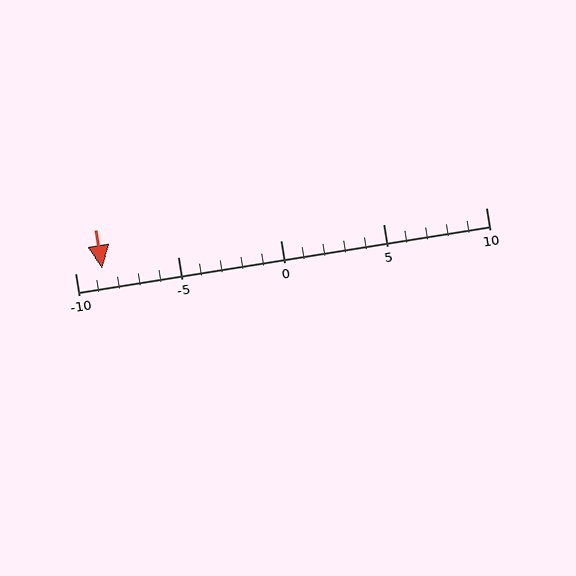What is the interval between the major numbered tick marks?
The major tick marks are spaced 5 units apart.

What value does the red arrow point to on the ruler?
The red arrow points to approximately -9.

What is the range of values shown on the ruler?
The ruler shows values from -10 to 10.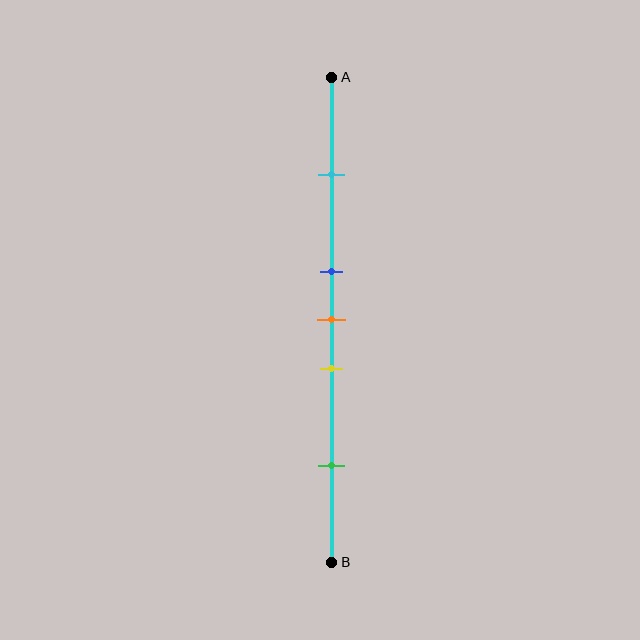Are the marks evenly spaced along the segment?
No, the marks are not evenly spaced.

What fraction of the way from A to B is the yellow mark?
The yellow mark is approximately 60% (0.6) of the way from A to B.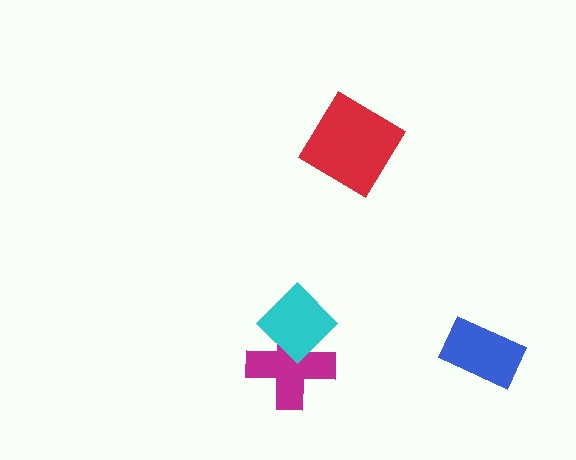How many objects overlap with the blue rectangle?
0 objects overlap with the blue rectangle.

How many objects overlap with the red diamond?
0 objects overlap with the red diamond.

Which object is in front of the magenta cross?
The cyan diamond is in front of the magenta cross.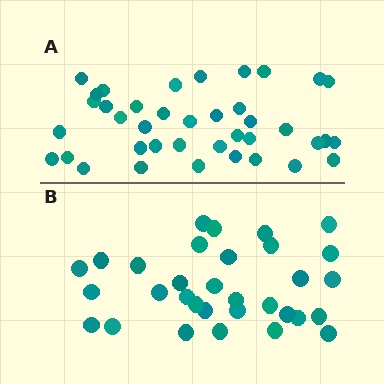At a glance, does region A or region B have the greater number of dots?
Region A (the top region) has more dots.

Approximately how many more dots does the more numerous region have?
Region A has roughly 8 or so more dots than region B.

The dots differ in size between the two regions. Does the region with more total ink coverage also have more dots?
No. Region B has more total ink coverage because its dots are larger, but region A actually contains more individual dots. Total area can be misleading — the number of items is what matters here.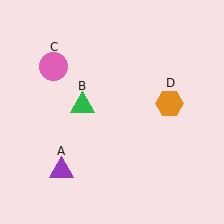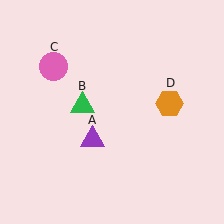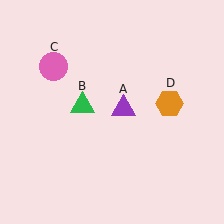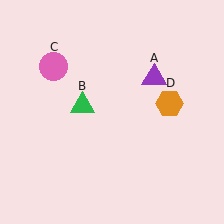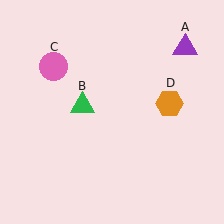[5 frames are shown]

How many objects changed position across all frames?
1 object changed position: purple triangle (object A).